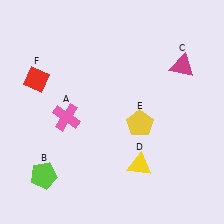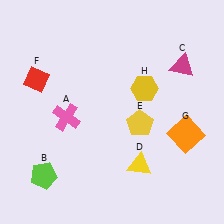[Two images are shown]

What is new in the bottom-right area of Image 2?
An orange square (G) was added in the bottom-right area of Image 2.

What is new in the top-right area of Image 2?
A yellow hexagon (H) was added in the top-right area of Image 2.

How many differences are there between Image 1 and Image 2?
There are 2 differences between the two images.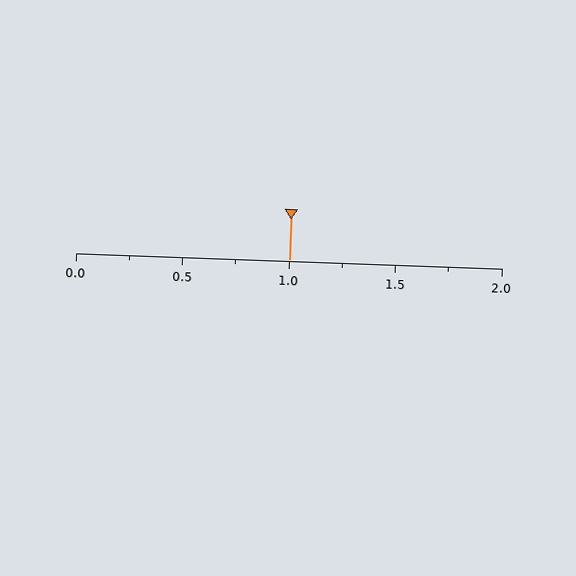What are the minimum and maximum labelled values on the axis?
The axis runs from 0.0 to 2.0.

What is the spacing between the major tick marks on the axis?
The major ticks are spaced 0.5 apart.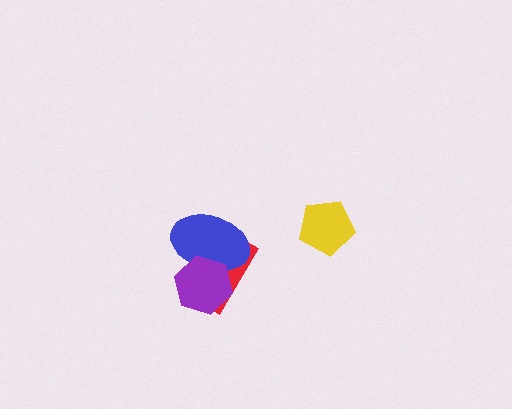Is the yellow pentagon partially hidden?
No, no other shape covers it.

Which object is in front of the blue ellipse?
The purple hexagon is in front of the blue ellipse.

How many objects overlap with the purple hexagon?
2 objects overlap with the purple hexagon.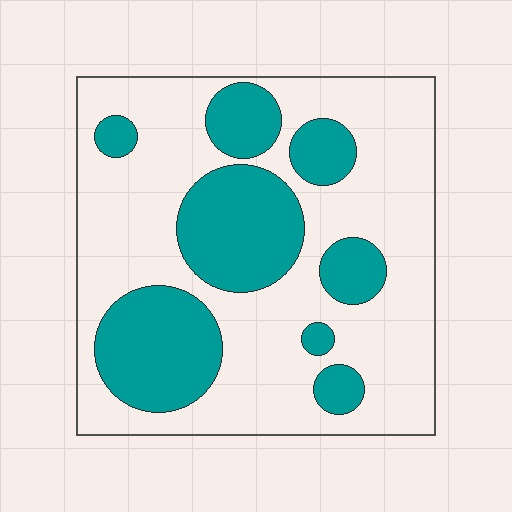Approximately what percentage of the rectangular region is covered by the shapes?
Approximately 35%.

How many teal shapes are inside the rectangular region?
8.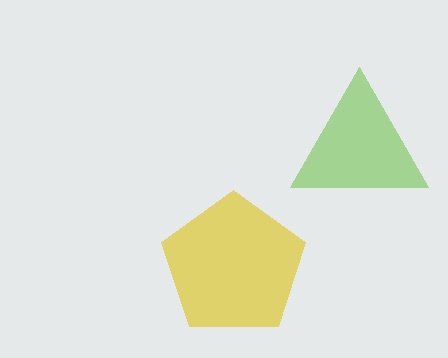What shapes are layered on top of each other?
The layered shapes are: a lime triangle, a yellow pentagon.